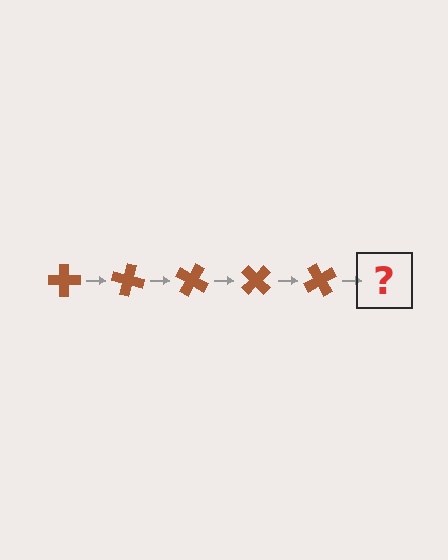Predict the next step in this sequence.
The next step is a brown cross rotated 75 degrees.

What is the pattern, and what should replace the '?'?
The pattern is that the cross rotates 15 degrees each step. The '?' should be a brown cross rotated 75 degrees.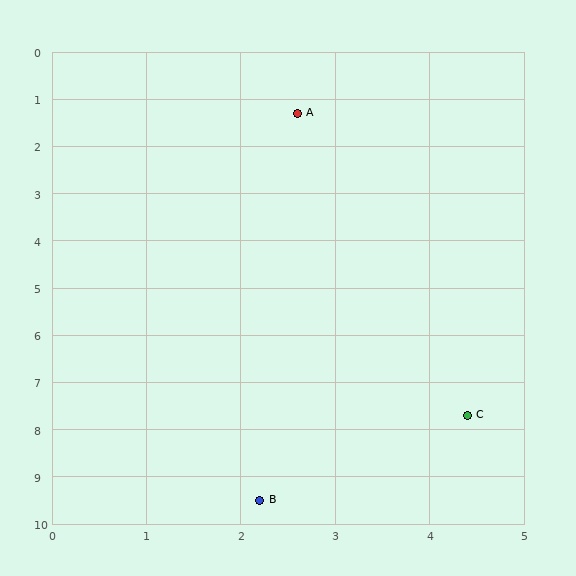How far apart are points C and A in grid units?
Points C and A are about 6.6 grid units apart.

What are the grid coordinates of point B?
Point B is at approximately (2.2, 9.5).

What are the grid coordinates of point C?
Point C is at approximately (4.4, 7.7).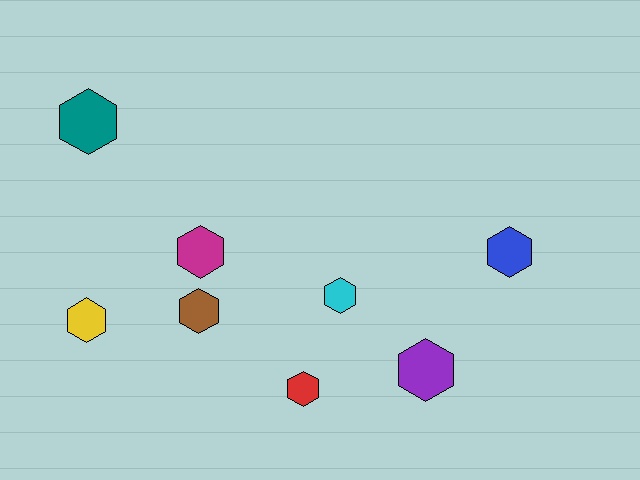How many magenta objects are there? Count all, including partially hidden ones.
There is 1 magenta object.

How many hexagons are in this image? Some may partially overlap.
There are 8 hexagons.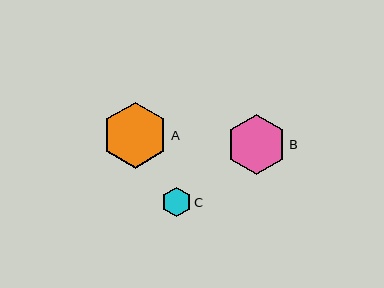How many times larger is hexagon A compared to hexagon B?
Hexagon A is approximately 1.1 times the size of hexagon B.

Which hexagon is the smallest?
Hexagon C is the smallest with a size of approximately 29 pixels.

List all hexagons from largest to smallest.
From largest to smallest: A, B, C.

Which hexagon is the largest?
Hexagon A is the largest with a size of approximately 66 pixels.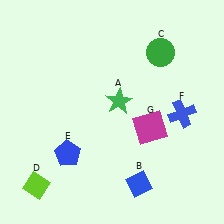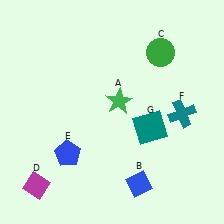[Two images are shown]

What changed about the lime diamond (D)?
In Image 1, D is lime. In Image 2, it changed to magenta.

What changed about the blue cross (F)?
In Image 1, F is blue. In Image 2, it changed to teal.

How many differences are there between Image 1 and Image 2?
There are 3 differences between the two images.